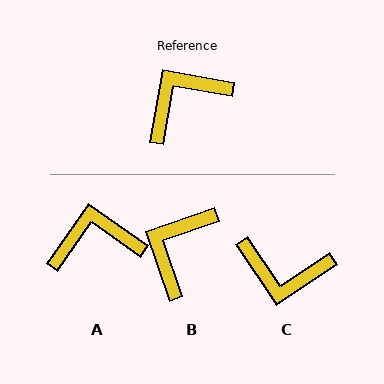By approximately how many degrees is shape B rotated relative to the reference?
Approximately 29 degrees counter-clockwise.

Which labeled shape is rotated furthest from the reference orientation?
C, about 134 degrees away.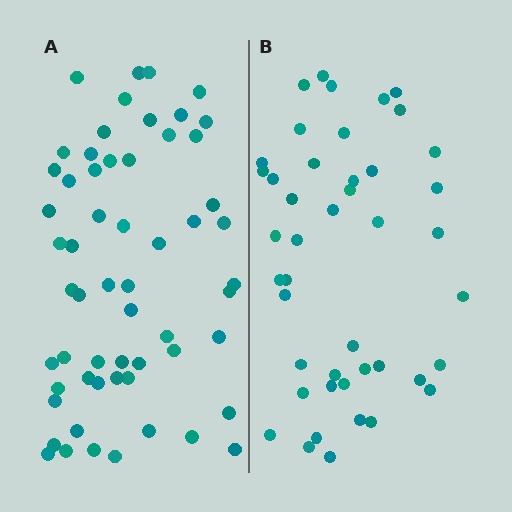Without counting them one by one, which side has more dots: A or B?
Region A (the left region) has more dots.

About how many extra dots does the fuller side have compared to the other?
Region A has approximately 15 more dots than region B.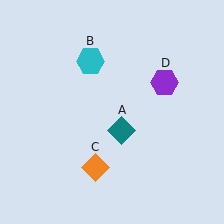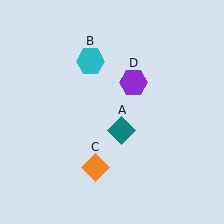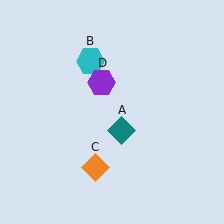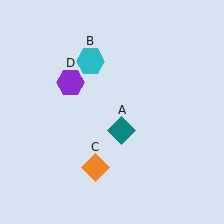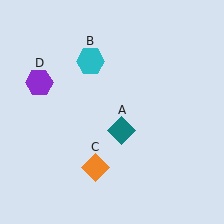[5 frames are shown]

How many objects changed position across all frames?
1 object changed position: purple hexagon (object D).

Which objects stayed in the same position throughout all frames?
Teal diamond (object A) and cyan hexagon (object B) and orange diamond (object C) remained stationary.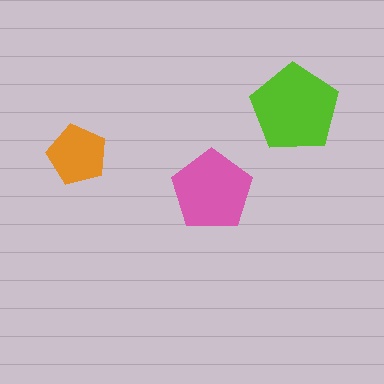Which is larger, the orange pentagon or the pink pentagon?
The pink one.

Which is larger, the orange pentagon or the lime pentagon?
The lime one.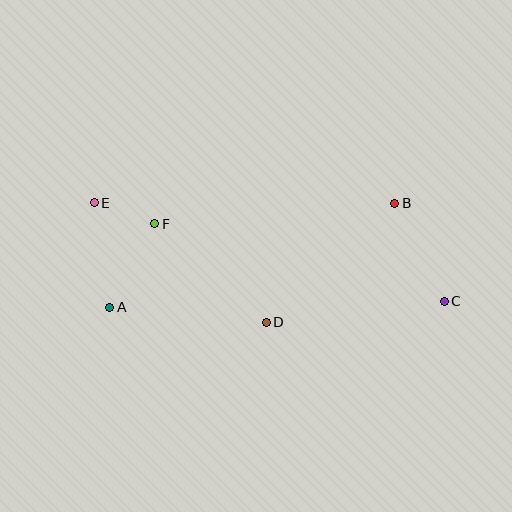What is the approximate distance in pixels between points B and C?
The distance between B and C is approximately 110 pixels.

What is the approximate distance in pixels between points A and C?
The distance between A and C is approximately 334 pixels.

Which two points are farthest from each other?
Points C and E are farthest from each other.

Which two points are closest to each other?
Points E and F are closest to each other.